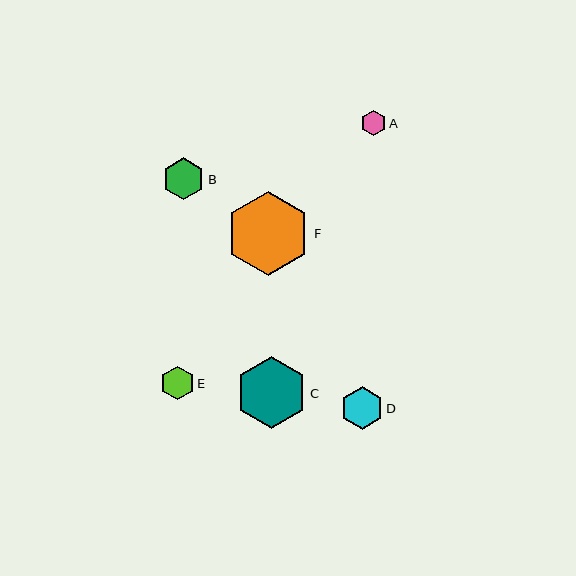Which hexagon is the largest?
Hexagon F is the largest with a size of approximately 85 pixels.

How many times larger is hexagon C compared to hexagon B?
Hexagon C is approximately 1.7 times the size of hexagon B.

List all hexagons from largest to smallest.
From largest to smallest: F, C, D, B, E, A.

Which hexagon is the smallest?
Hexagon A is the smallest with a size of approximately 25 pixels.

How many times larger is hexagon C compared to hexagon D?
Hexagon C is approximately 1.7 times the size of hexagon D.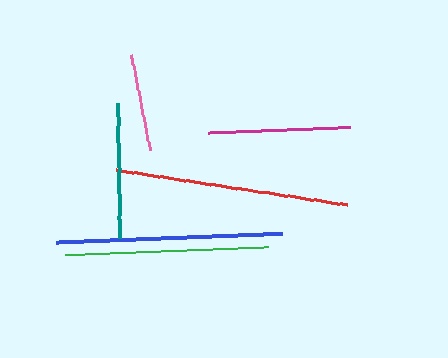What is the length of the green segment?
The green segment is approximately 203 pixels long.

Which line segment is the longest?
The red line is the longest at approximately 234 pixels.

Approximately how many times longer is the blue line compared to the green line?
The blue line is approximately 1.1 times the length of the green line.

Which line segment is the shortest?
The pink line is the shortest at approximately 97 pixels.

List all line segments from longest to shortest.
From longest to shortest: red, blue, green, magenta, teal, pink.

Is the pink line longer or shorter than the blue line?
The blue line is longer than the pink line.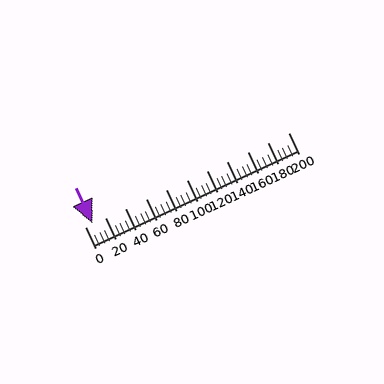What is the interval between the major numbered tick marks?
The major tick marks are spaced 20 units apart.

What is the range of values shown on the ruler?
The ruler shows values from 0 to 200.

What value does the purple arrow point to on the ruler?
The purple arrow points to approximately 8.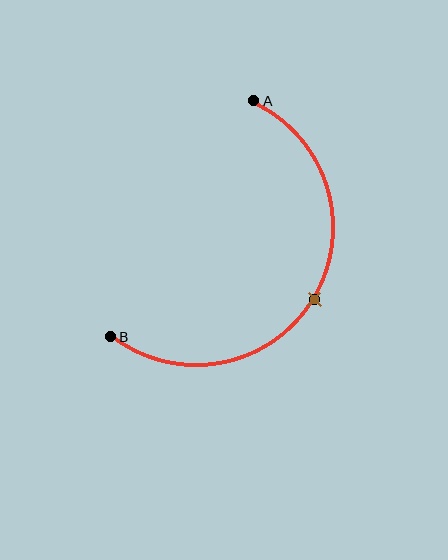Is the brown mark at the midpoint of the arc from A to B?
Yes. The brown mark lies on the arc at equal arc-length from both A and B — it is the arc midpoint.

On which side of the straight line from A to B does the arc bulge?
The arc bulges to the right of the straight line connecting A and B.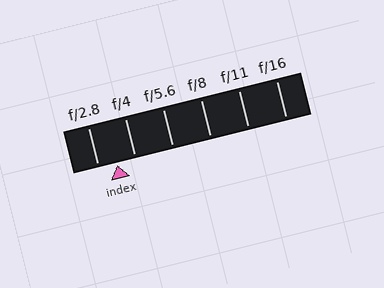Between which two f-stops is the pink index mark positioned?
The index mark is between f/2.8 and f/4.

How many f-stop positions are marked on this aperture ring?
There are 6 f-stop positions marked.